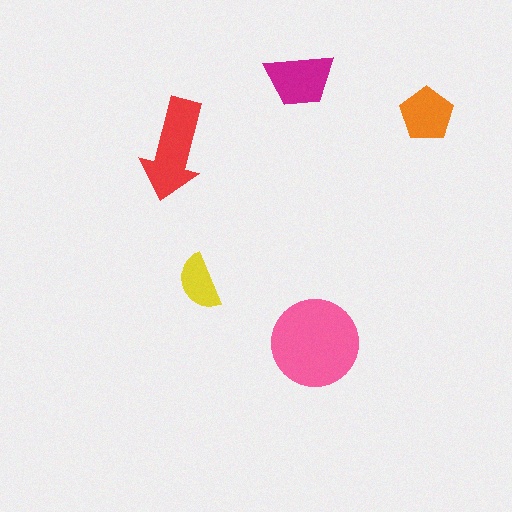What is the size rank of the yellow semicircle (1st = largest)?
5th.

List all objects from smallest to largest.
The yellow semicircle, the orange pentagon, the magenta trapezoid, the red arrow, the pink circle.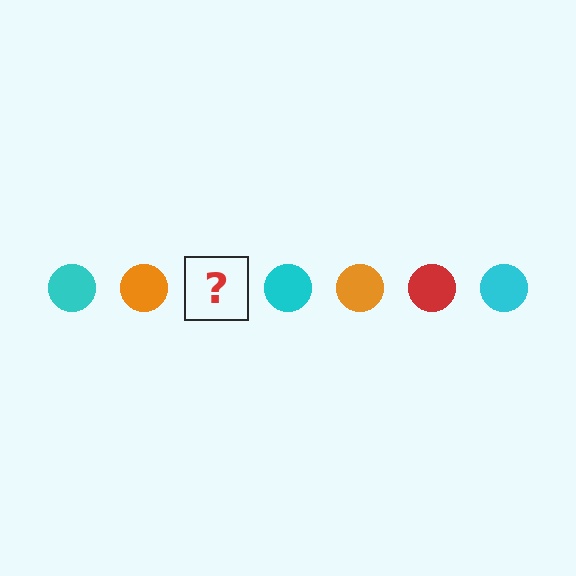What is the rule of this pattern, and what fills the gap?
The rule is that the pattern cycles through cyan, orange, red circles. The gap should be filled with a red circle.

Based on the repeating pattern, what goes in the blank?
The blank should be a red circle.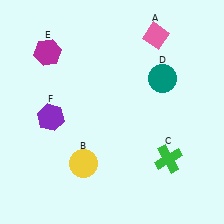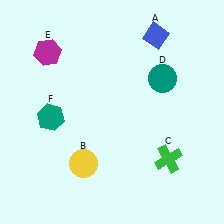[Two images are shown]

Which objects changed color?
A changed from pink to blue. F changed from purple to teal.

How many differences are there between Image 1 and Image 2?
There are 2 differences between the two images.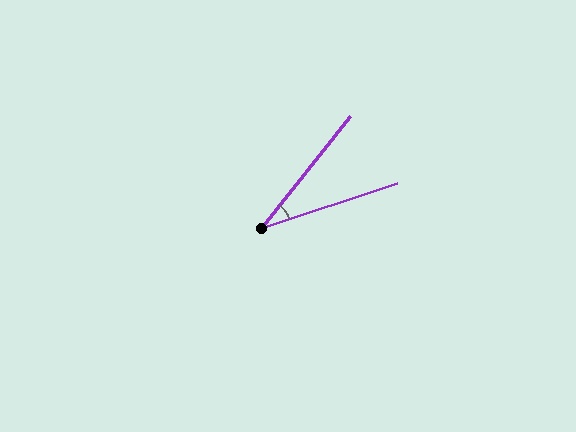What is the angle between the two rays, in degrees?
Approximately 33 degrees.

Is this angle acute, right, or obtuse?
It is acute.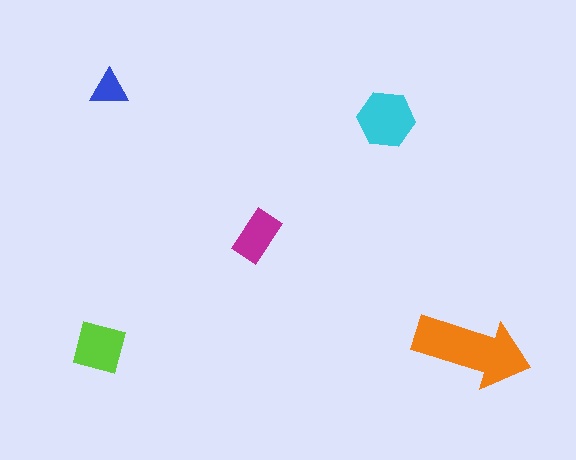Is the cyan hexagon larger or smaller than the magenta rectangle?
Larger.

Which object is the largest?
The orange arrow.